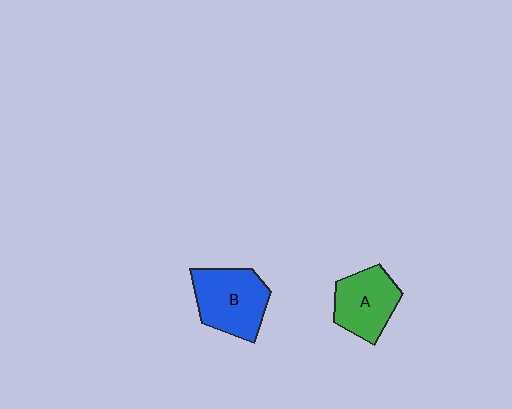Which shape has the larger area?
Shape B (blue).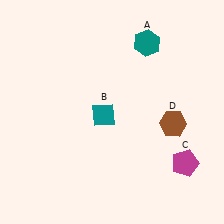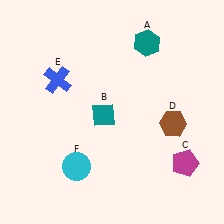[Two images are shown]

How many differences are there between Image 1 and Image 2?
There are 2 differences between the two images.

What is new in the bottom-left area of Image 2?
A cyan circle (F) was added in the bottom-left area of Image 2.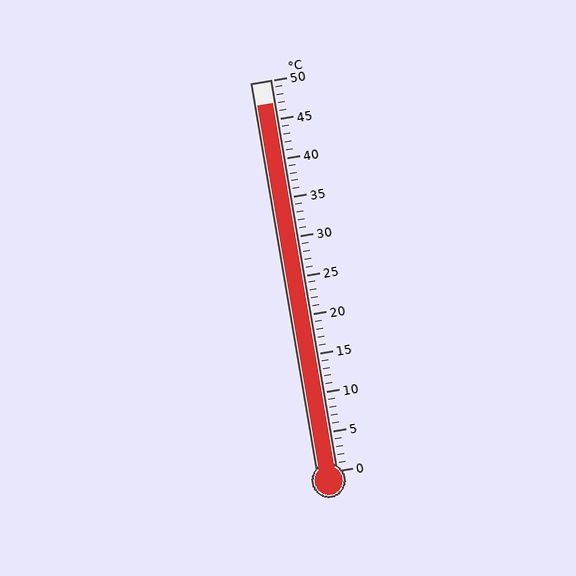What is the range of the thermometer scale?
The thermometer scale ranges from 0°C to 50°C.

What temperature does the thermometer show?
The thermometer shows approximately 47°C.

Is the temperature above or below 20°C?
The temperature is above 20°C.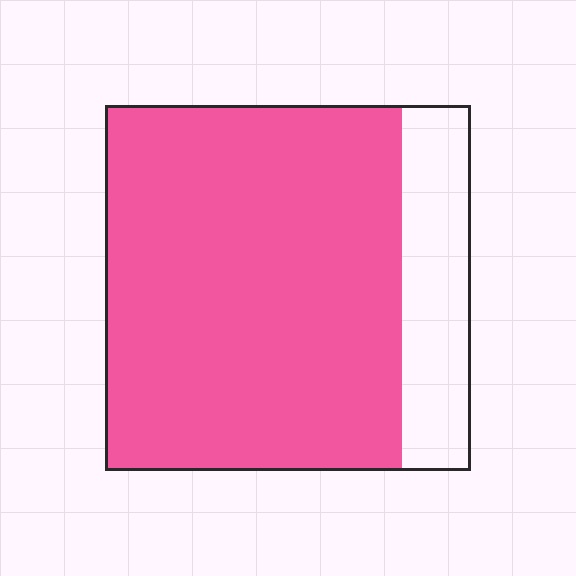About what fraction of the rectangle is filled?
About four fifths (4/5).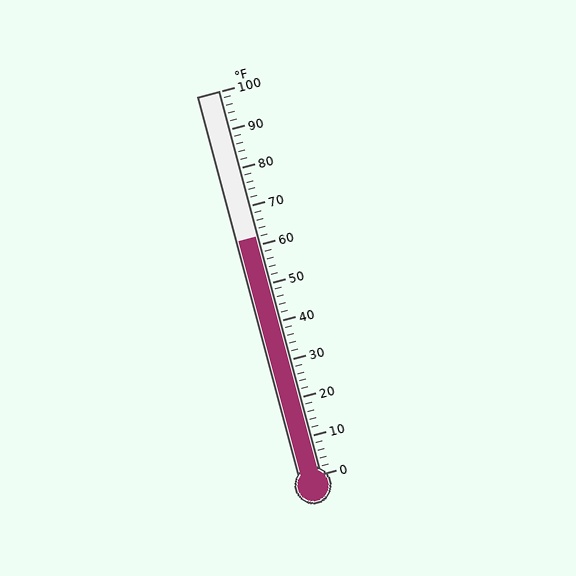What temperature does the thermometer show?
The thermometer shows approximately 62°F.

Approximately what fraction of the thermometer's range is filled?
The thermometer is filled to approximately 60% of its range.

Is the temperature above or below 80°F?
The temperature is below 80°F.